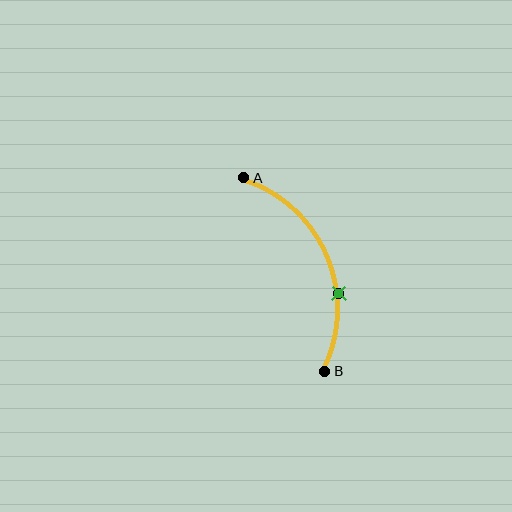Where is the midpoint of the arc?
The arc midpoint is the point on the curve farthest from the straight line joining A and B. It sits to the right of that line.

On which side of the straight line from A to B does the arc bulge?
The arc bulges to the right of the straight line connecting A and B.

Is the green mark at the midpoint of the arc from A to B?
No. The green mark lies on the arc but is closer to endpoint B. The arc midpoint would be at the point on the curve equidistant along the arc from both A and B.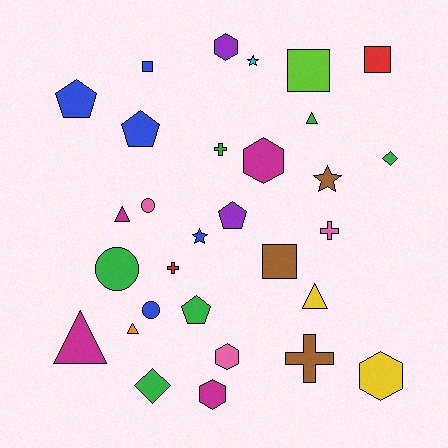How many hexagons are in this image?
There are 5 hexagons.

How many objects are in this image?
There are 30 objects.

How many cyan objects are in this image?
There is 1 cyan object.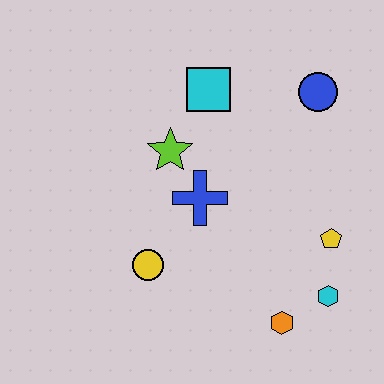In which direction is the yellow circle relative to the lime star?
The yellow circle is below the lime star.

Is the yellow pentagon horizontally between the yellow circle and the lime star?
No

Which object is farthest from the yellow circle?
The blue circle is farthest from the yellow circle.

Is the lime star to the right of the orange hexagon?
No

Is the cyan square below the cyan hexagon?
No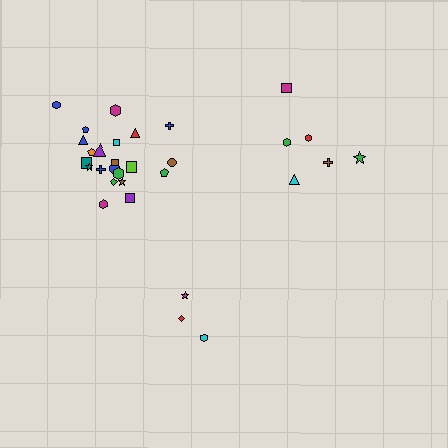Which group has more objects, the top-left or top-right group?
The top-left group.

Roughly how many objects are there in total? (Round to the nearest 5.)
Roughly 30 objects in total.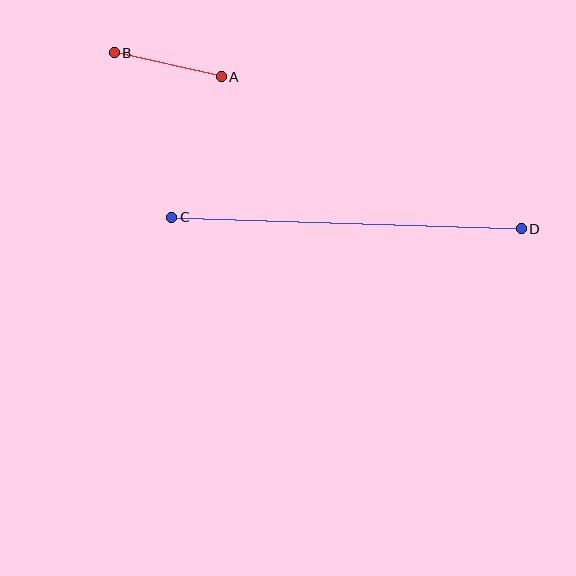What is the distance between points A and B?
The distance is approximately 110 pixels.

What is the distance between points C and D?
The distance is approximately 350 pixels.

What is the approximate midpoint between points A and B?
The midpoint is at approximately (168, 65) pixels.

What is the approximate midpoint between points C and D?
The midpoint is at approximately (346, 223) pixels.